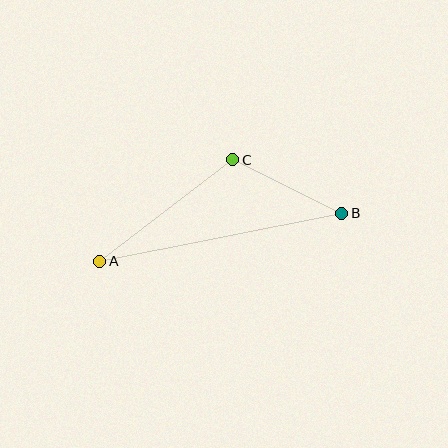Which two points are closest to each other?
Points B and C are closest to each other.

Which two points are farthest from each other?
Points A and B are farthest from each other.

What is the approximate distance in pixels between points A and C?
The distance between A and C is approximately 167 pixels.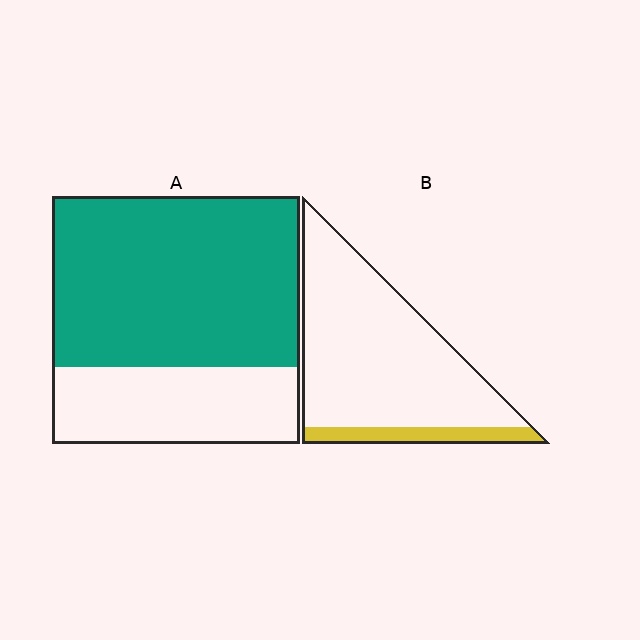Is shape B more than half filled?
No.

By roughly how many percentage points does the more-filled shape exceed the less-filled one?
By roughly 55 percentage points (A over B).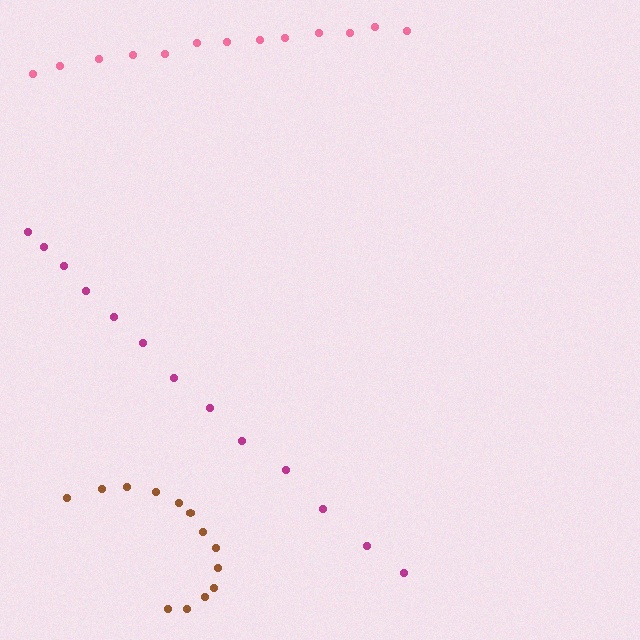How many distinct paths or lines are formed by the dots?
There are 3 distinct paths.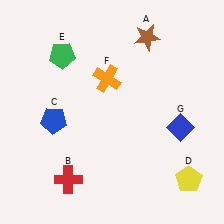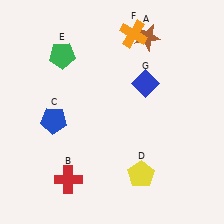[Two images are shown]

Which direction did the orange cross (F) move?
The orange cross (F) moved up.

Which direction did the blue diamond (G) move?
The blue diamond (G) moved up.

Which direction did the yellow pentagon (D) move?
The yellow pentagon (D) moved left.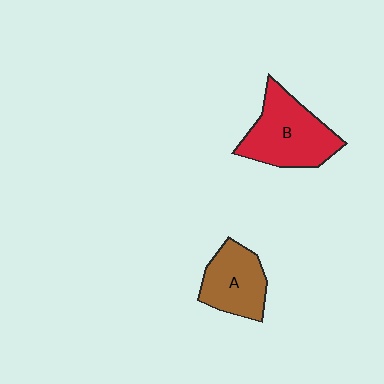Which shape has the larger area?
Shape B (red).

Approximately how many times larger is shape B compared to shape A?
Approximately 1.4 times.